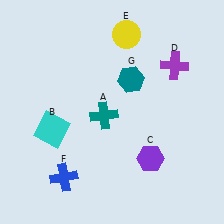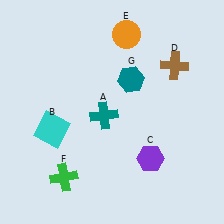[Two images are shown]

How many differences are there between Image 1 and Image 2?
There are 3 differences between the two images.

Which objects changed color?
D changed from purple to brown. E changed from yellow to orange. F changed from blue to green.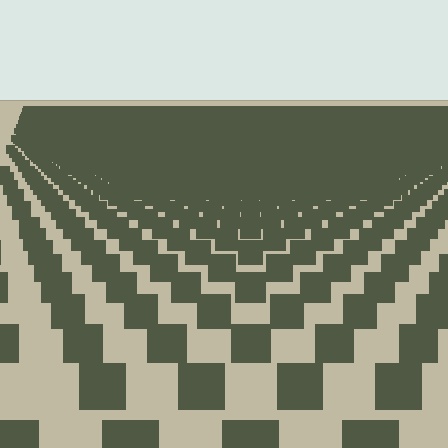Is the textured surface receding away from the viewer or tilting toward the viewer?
The surface is receding away from the viewer. Texture elements get smaller and denser toward the top.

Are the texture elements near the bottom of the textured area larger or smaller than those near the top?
Larger. Near the bottom, elements are closer to the viewer and appear at a bigger on-screen size.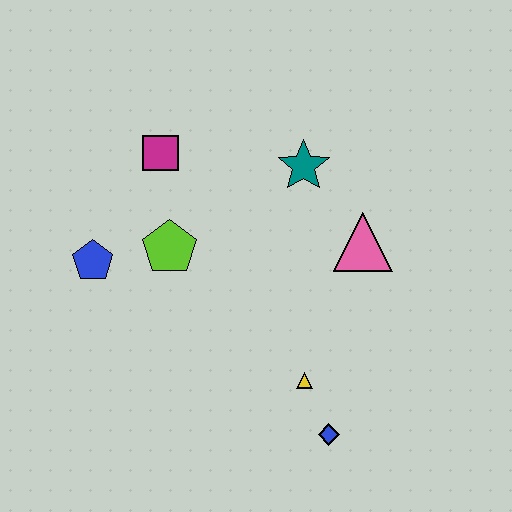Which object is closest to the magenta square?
The lime pentagon is closest to the magenta square.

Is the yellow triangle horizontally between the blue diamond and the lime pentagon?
Yes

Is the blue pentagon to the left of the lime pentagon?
Yes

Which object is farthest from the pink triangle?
The blue pentagon is farthest from the pink triangle.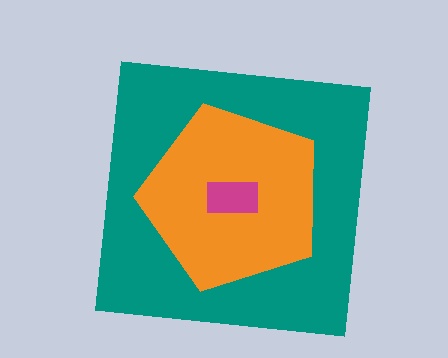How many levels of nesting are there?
3.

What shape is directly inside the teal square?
The orange pentagon.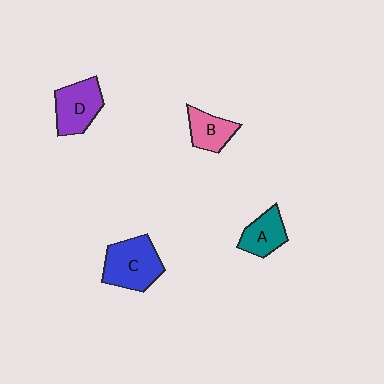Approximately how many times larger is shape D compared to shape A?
Approximately 1.3 times.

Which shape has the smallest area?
Shape B (pink).